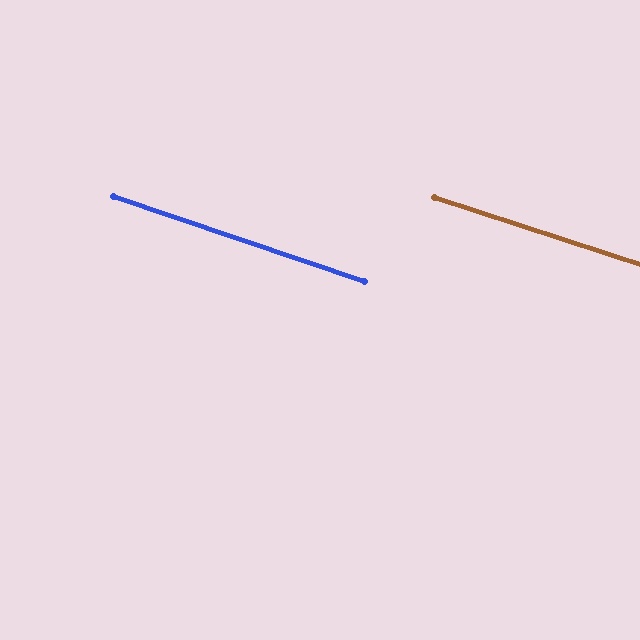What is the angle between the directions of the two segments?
Approximately 1 degree.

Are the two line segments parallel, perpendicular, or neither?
Parallel — their directions differ by only 0.8°.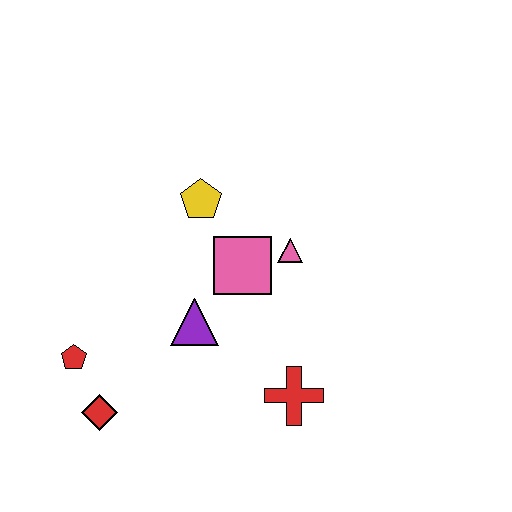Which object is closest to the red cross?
The purple triangle is closest to the red cross.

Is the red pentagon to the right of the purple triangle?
No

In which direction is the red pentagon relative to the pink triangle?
The red pentagon is to the left of the pink triangle.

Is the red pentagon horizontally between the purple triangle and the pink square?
No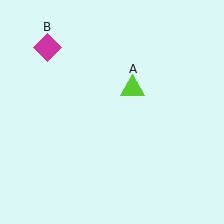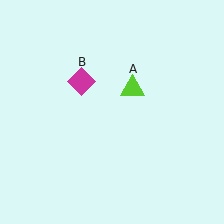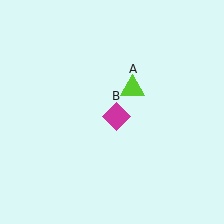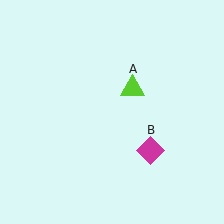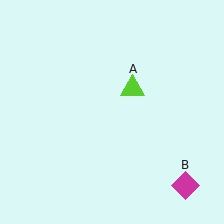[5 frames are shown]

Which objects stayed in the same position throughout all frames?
Lime triangle (object A) remained stationary.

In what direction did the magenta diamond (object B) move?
The magenta diamond (object B) moved down and to the right.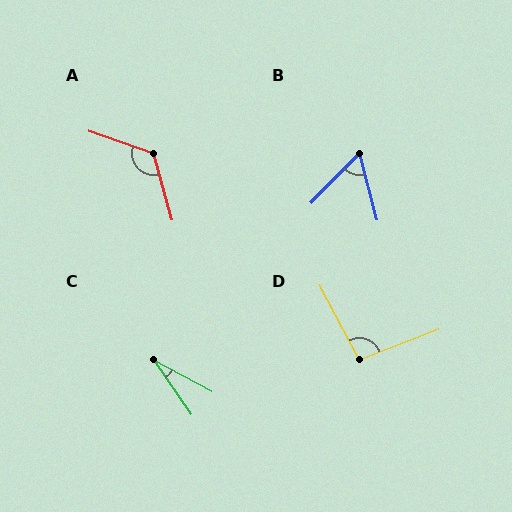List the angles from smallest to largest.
C (27°), B (59°), D (97°), A (125°).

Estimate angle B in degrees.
Approximately 59 degrees.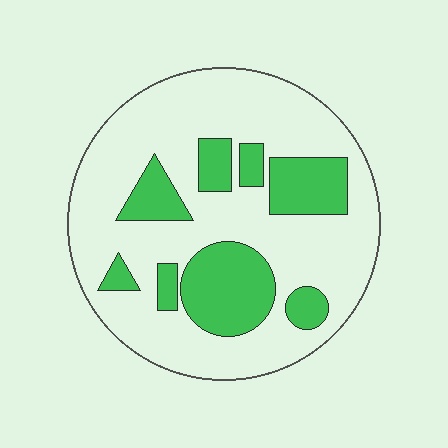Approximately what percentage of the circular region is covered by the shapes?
Approximately 25%.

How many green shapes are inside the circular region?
8.